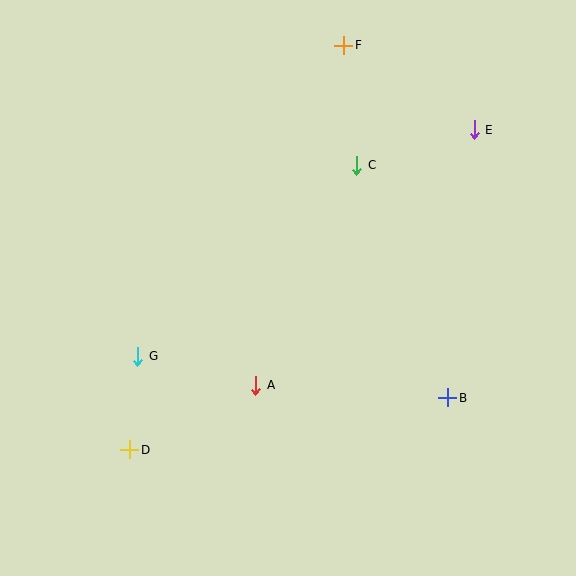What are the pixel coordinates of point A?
Point A is at (256, 385).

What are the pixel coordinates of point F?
Point F is at (344, 45).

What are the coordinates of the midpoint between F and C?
The midpoint between F and C is at (350, 105).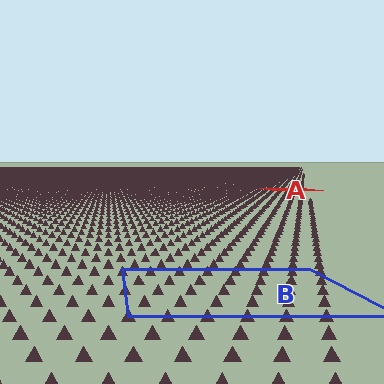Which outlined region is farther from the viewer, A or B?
Region A is farther from the viewer — the texture elements inside it appear smaller and more densely packed.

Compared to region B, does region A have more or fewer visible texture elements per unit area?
Region A has more texture elements per unit area — they are packed more densely because it is farther away.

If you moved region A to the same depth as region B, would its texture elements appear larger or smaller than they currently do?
They would appear larger. At a closer depth, the same texture elements are projected at a bigger on-screen size.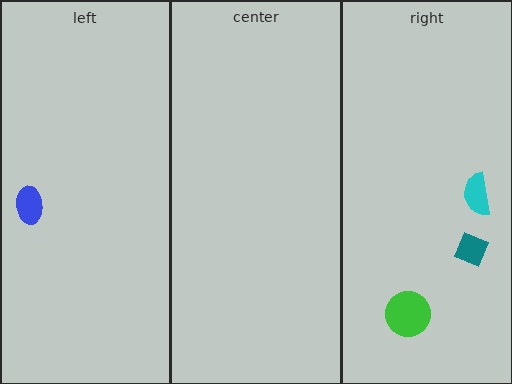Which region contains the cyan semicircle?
The right region.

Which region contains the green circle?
The right region.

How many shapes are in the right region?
3.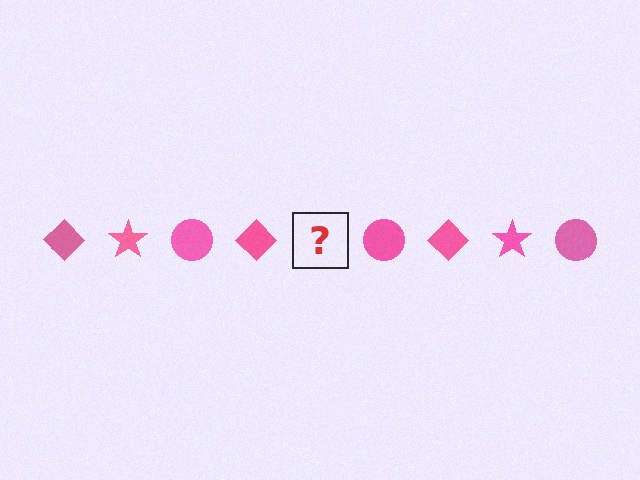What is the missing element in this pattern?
The missing element is a pink star.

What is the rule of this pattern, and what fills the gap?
The rule is that the pattern cycles through diamond, star, circle shapes in pink. The gap should be filled with a pink star.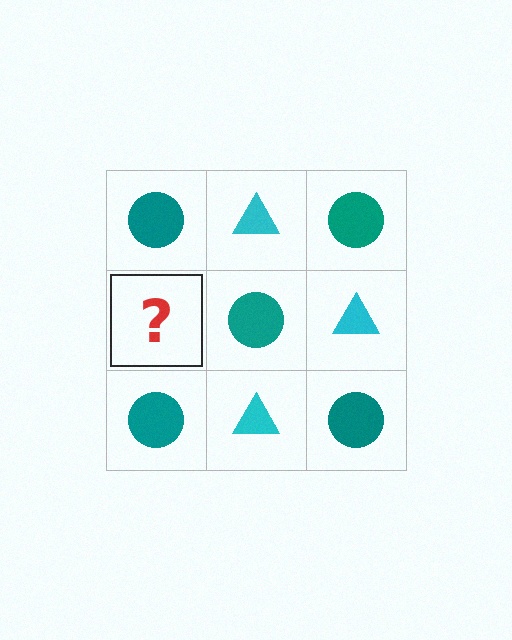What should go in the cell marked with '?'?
The missing cell should contain a cyan triangle.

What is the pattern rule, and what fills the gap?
The rule is that it alternates teal circle and cyan triangle in a checkerboard pattern. The gap should be filled with a cyan triangle.